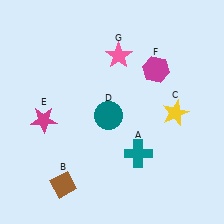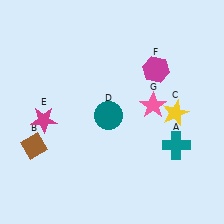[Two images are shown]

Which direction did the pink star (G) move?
The pink star (G) moved down.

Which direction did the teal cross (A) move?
The teal cross (A) moved right.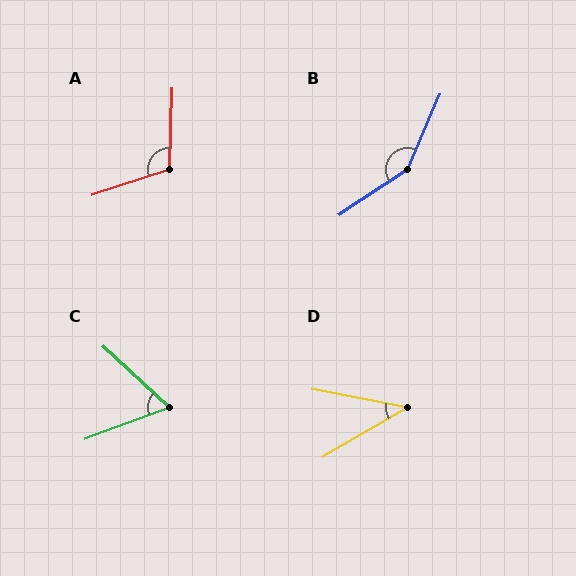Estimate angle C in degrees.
Approximately 63 degrees.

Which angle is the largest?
B, at approximately 147 degrees.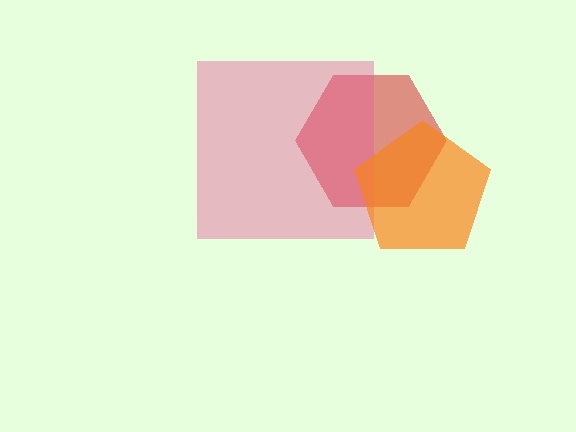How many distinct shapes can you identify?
There are 3 distinct shapes: a red hexagon, a pink square, an orange pentagon.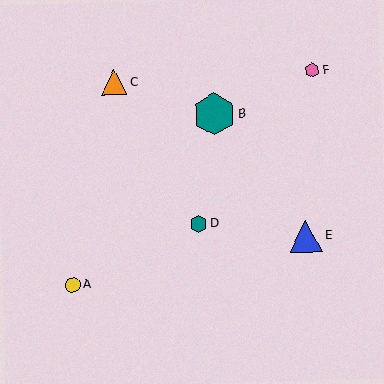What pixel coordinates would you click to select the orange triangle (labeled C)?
Click at (114, 82) to select the orange triangle C.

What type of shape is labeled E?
Shape E is a blue triangle.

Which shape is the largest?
The teal hexagon (labeled B) is the largest.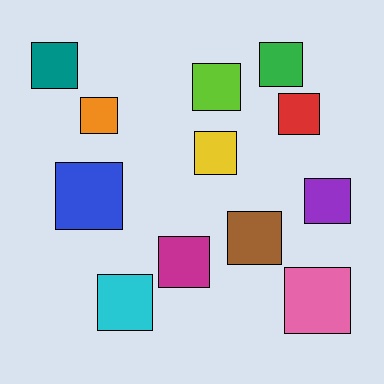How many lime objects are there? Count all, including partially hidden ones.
There is 1 lime object.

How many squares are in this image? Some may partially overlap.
There are 12 squares.